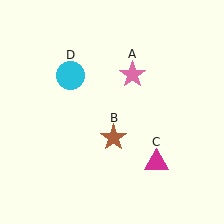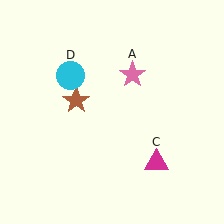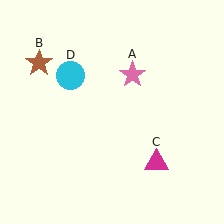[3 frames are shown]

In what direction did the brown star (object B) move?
The brown star (object B) moved up and to the left.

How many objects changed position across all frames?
1 object changed position: brown star (object B).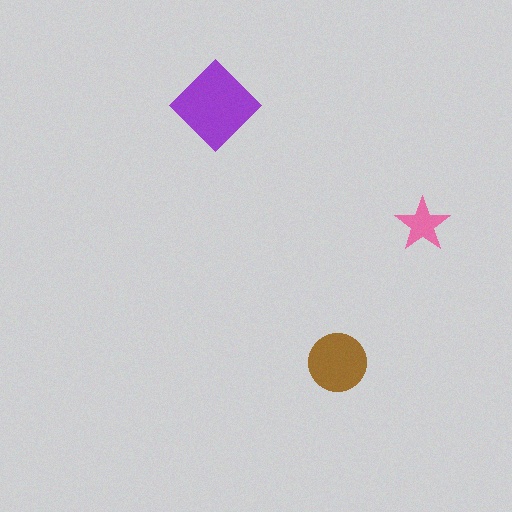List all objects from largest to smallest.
The purple diamond, the brown circle, the pink star.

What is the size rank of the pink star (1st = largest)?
3rd.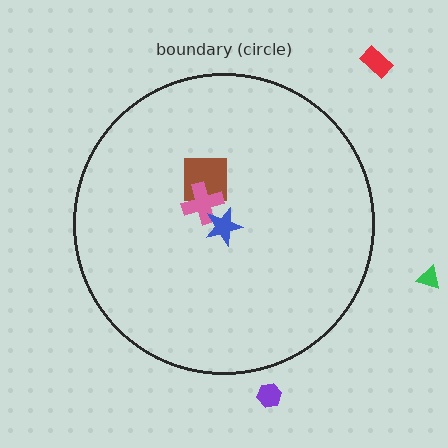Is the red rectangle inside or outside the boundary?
Outside.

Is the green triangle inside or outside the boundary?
Outside.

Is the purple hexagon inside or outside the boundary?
Outside.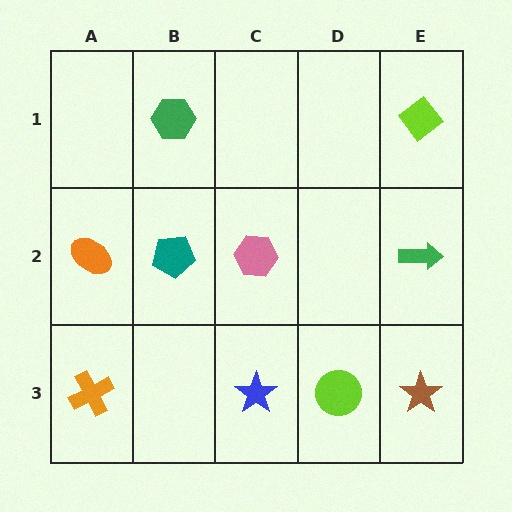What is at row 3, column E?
A brown star.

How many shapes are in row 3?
4 shapes.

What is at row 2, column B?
A teal pentagon.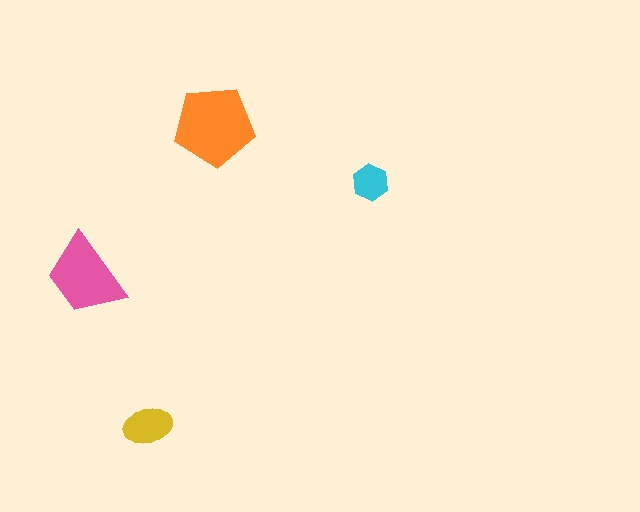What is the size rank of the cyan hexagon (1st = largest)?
4th.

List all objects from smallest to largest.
The cyan hexagon, the yellow ellipse, the pink trapezoid, the orange pentagon.